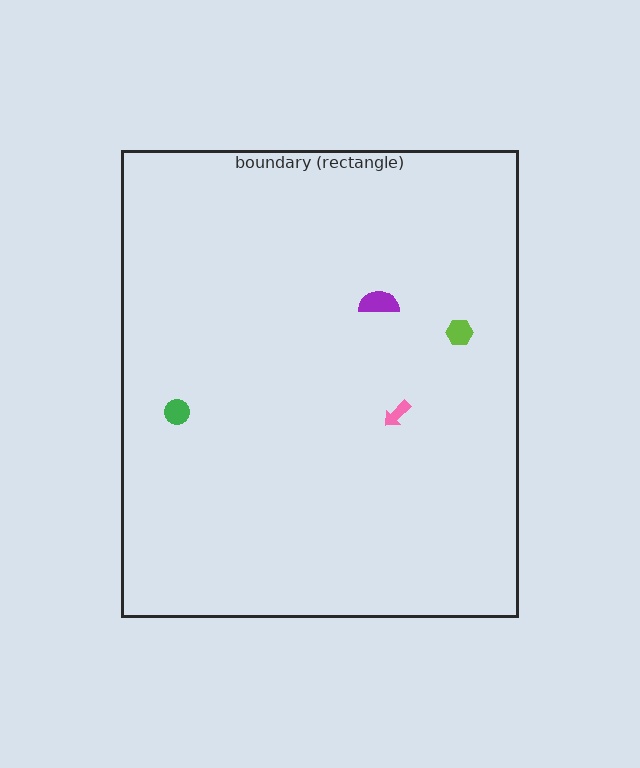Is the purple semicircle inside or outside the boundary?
Inside.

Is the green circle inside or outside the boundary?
Inside.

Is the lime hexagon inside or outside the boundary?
Inside.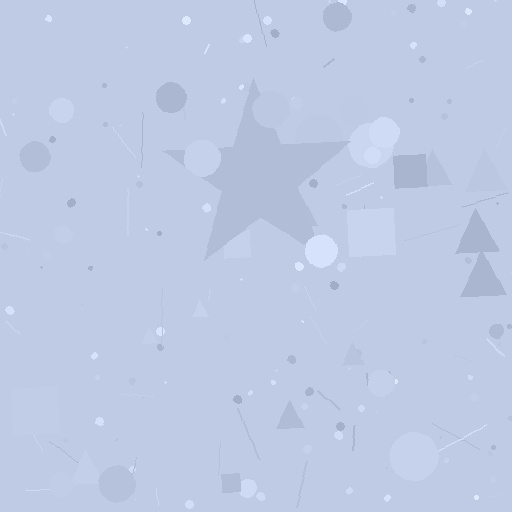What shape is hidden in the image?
A star is hidden in the image.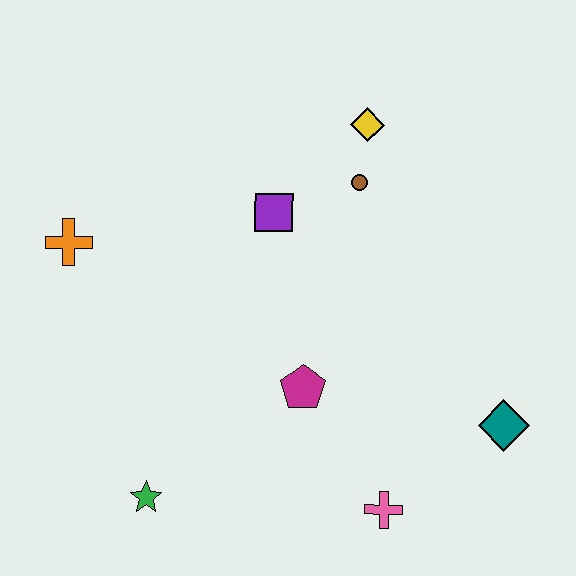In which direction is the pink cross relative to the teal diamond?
The pink cross is to the left of the teal diamond.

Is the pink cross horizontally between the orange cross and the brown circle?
No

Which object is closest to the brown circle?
The yellow diamond is closest to the brown circle.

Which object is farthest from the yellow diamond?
The green star is farthest from the yellow diamond.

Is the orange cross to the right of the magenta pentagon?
No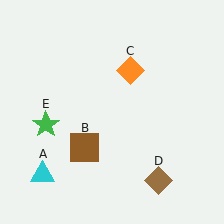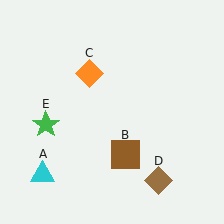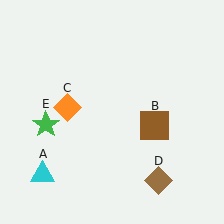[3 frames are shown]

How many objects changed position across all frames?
2 objects changed position: brown square (object B), orange diamond (object C).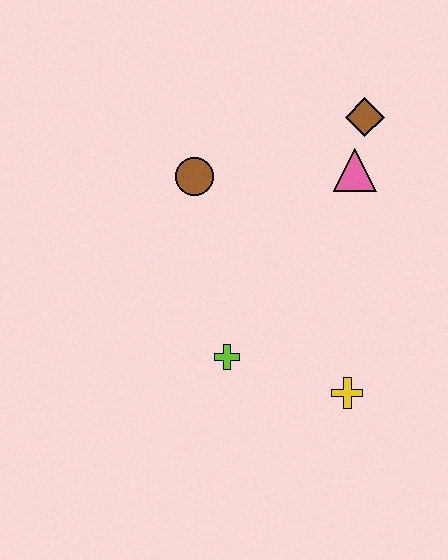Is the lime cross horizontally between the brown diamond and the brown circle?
Yes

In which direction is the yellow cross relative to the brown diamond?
The yellow cross is below the brown diamond.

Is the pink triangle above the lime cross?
Yes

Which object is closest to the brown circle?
The pink triangle is closest to the brown circle.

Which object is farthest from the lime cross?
The brown diamond is farthest from the lime cross.